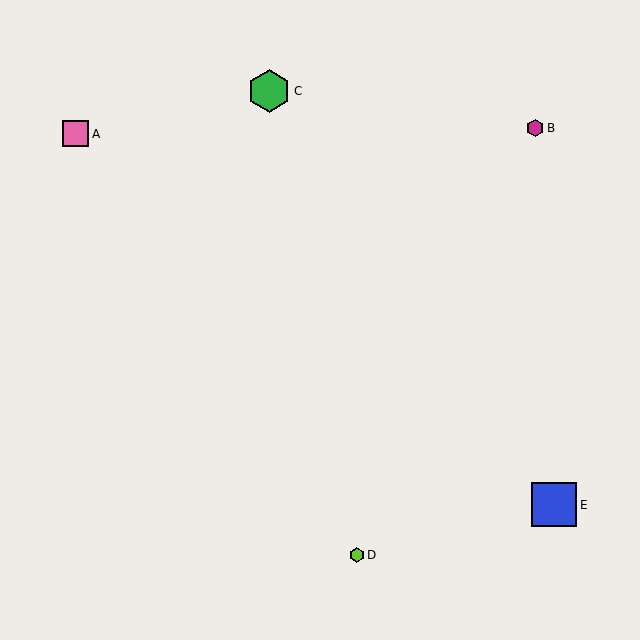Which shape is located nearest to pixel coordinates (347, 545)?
The lime hexagon (labeled D) at (357, 555) is nearest to that location.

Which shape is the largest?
The blue square (labeled E) is the largest.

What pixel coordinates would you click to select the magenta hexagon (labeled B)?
Click at (535, 128) to select the magenta hexagon B.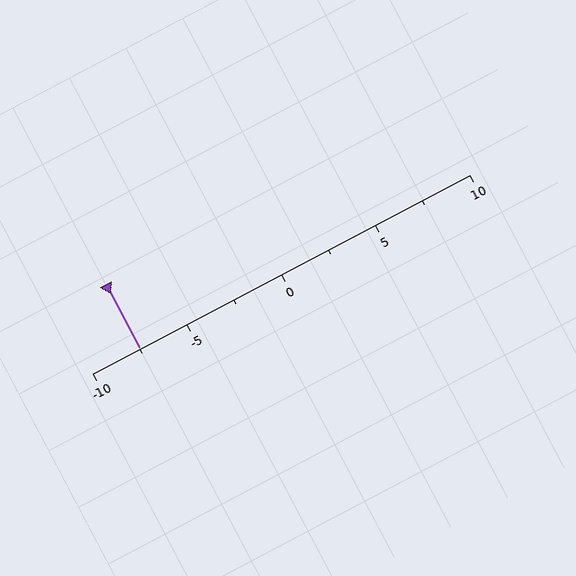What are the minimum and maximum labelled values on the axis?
The axis runs from -10 to 10.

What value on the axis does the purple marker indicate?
The marker indicates approximately -7.5.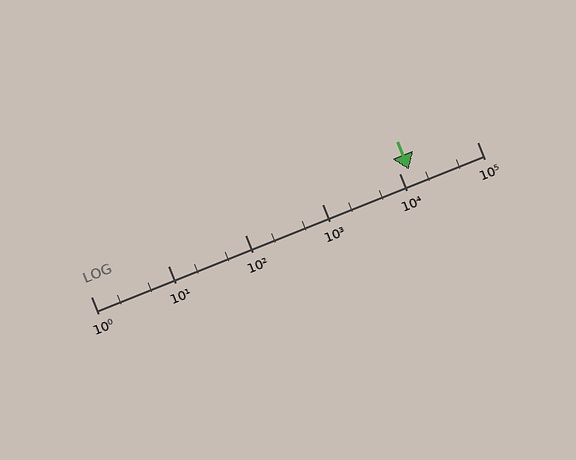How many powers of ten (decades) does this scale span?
The scale spans 5 decades, from 1 to 100000.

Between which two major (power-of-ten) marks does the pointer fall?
The pointer is between 10000 and 100000.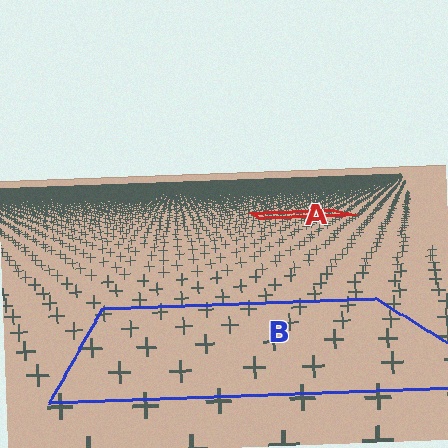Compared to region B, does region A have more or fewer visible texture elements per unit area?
Region A has more texture elements per unit area — they are packed more densely because it is farther away.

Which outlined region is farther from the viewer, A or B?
Region A is farther from the viewer — the texture elements inside it appear smaller and more densely packed.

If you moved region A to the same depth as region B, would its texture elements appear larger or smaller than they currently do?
They would appear larger. At a closer depth, the same texture elements are projected at a bigger on-screen size.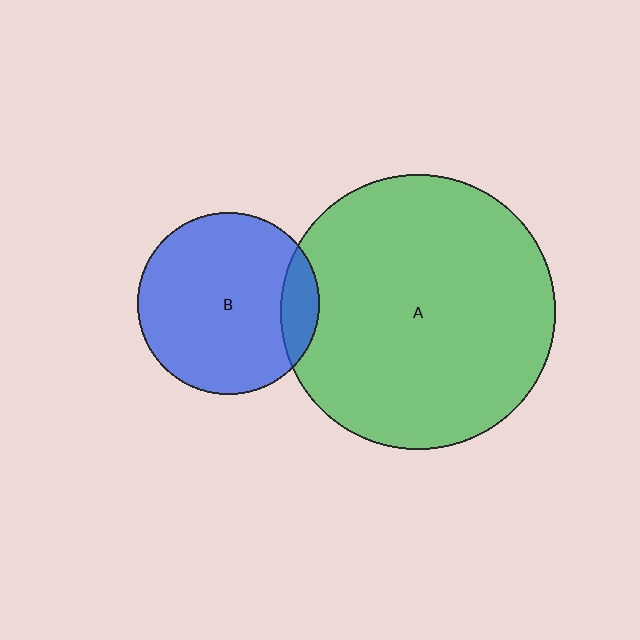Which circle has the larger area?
Circle A (green).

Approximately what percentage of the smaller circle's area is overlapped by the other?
Approximately 15%.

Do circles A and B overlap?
Yes.